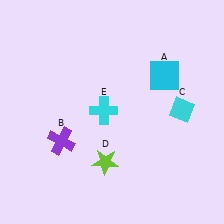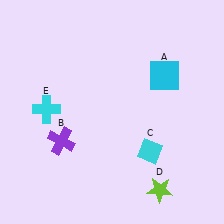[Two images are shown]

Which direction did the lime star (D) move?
The lime star (D) moved right.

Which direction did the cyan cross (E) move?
The cyan cross (E) moved left.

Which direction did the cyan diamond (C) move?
The cyan diamond (C) moved down.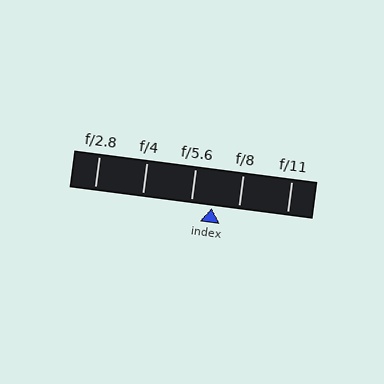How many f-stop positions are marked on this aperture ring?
There are 5 f-stop positions marked.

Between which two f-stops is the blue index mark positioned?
The index mark is between f/5.6 and f/8.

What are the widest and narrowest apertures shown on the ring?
The widest aperture shown is f/2.8 and the narrowest is f/11.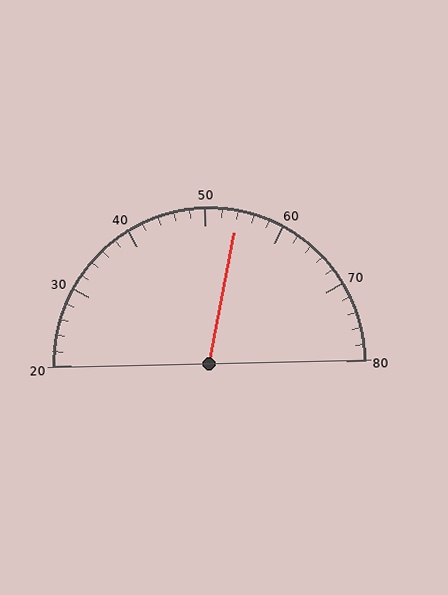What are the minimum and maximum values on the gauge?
The gauge ranges from 20 to 80.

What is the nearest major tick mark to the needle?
The nearest major tick mark is 50.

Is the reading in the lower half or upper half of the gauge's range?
The reading is in the upper half of the range (20 to 80).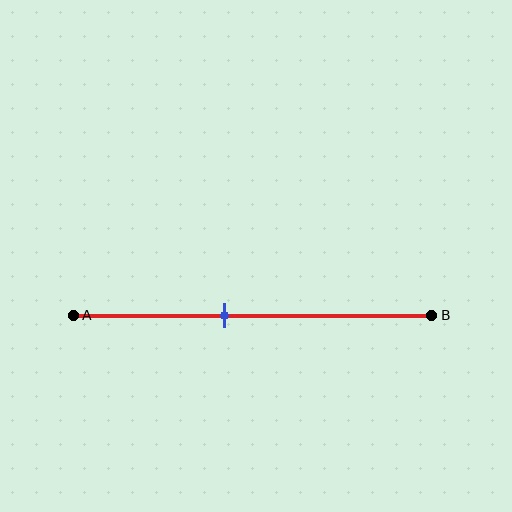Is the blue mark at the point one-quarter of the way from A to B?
No, the mark is at about 40% from A, not at the 25% one-quarter point.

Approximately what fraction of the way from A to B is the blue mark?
The blue mark is approximately 40% of the way from A to B.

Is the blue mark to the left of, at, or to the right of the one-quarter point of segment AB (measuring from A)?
The blue mark is to the right of the one-quarter point of segment AB.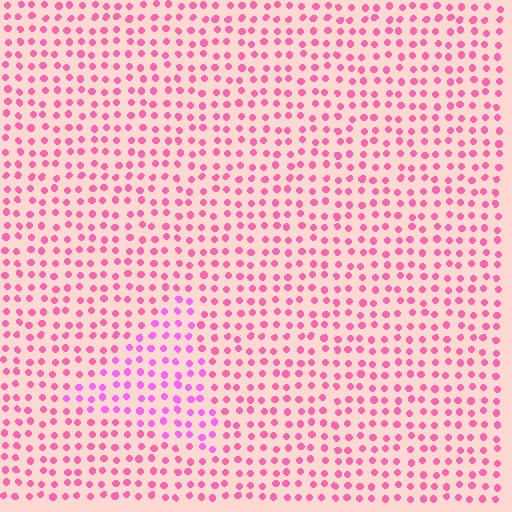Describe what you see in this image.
The image is filled with small pink elements in a uniform arrangement. A triangle-shaped region is visible where the elements are tinted to a slightly different hue, forming a subtle color boundary.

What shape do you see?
I see a triangle.